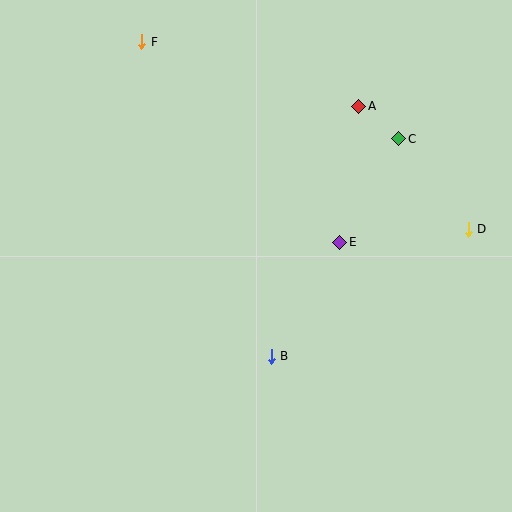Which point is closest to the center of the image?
Point E at (340, 242) is closest to the center.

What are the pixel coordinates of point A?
Point A is at (359, 106).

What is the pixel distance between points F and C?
The distance between F and C is 275 pixels.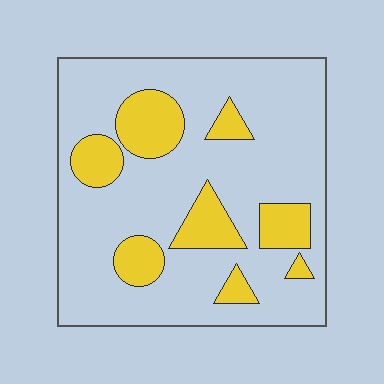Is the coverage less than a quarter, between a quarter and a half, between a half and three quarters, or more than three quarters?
Less than a quarter.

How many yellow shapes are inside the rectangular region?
8.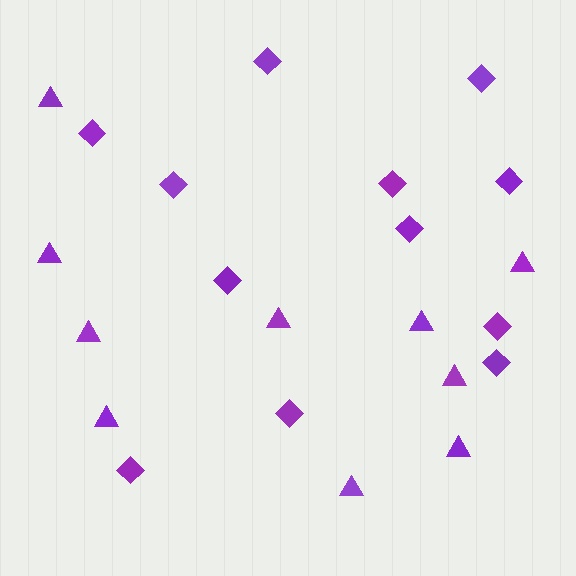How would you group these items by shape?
There are 2 groups: one group of diamonds (12) and one group of triangles (10).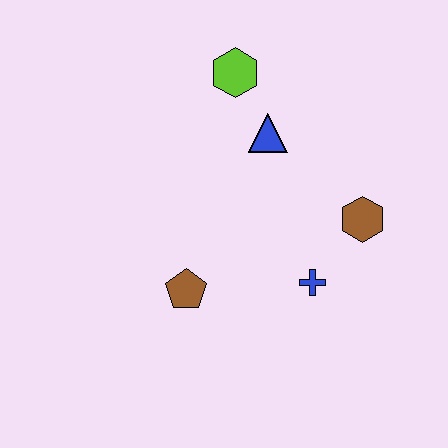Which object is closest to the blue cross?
The brown hexagon is closest to the blue cross.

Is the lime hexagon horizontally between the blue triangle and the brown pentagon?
Yes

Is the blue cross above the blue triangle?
No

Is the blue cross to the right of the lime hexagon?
Yes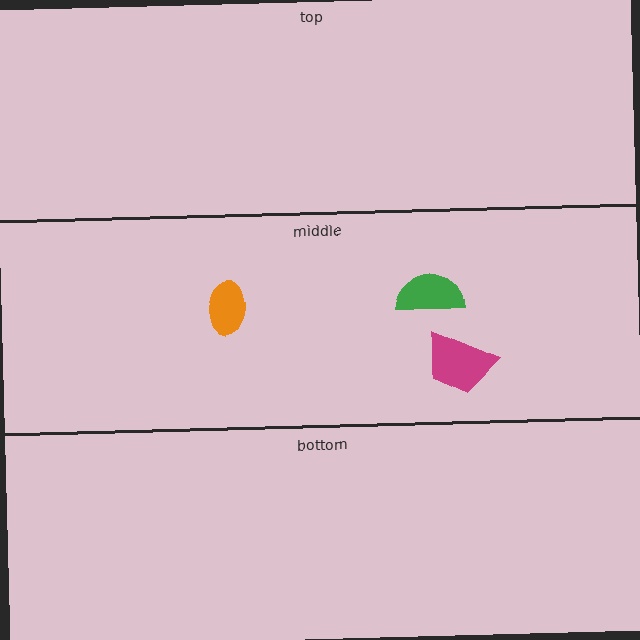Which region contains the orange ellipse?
The middle region.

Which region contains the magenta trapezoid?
The middle region.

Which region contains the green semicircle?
The middle region.